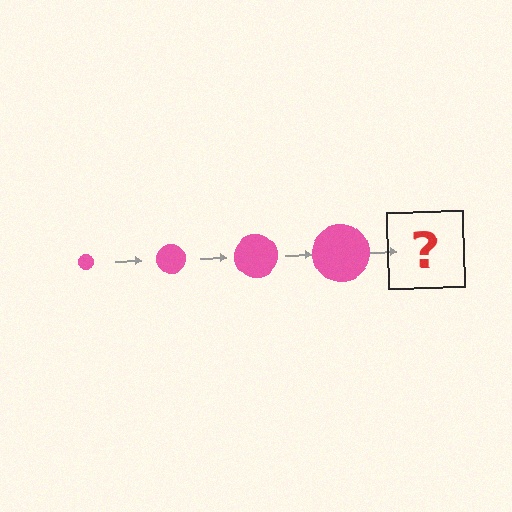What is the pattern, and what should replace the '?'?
The pattern is that the circle gets progressively larger each step. The '?' should be a pink circle, larger than the previous one.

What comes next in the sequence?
The next element should be a pink circle, larger than the previous one.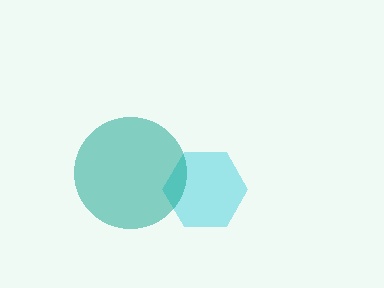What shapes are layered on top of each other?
The layered shapes are: a cyan hexagon, a teal circle.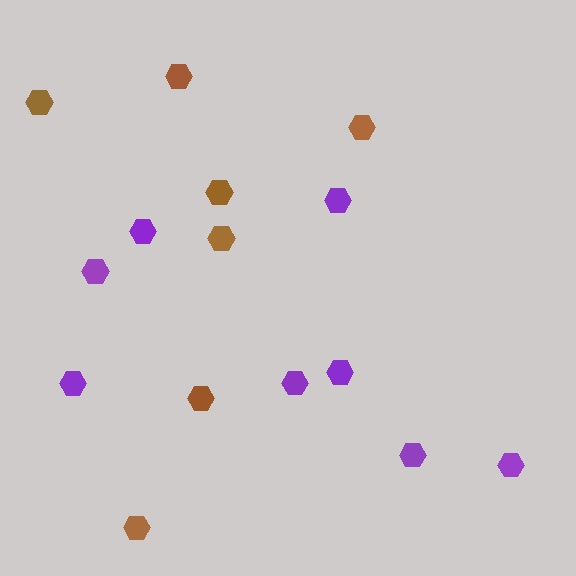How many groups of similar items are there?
There are 2 groups: one group of purple hexagons (8) and one group of brown hexagons (7).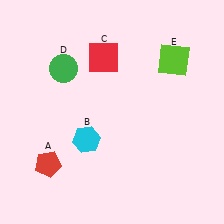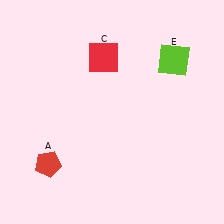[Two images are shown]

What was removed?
The green circle (D), the cyan hexagon (B) were removed in Image 2.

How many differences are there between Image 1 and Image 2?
There are 2 differences between the two images.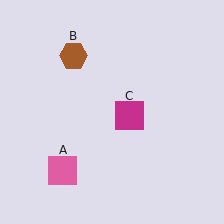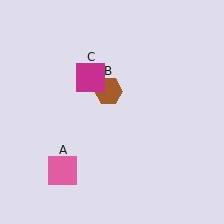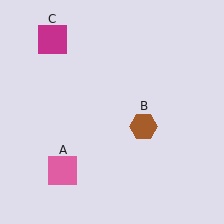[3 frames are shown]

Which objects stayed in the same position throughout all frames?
Pink square (object A) remained stationary.